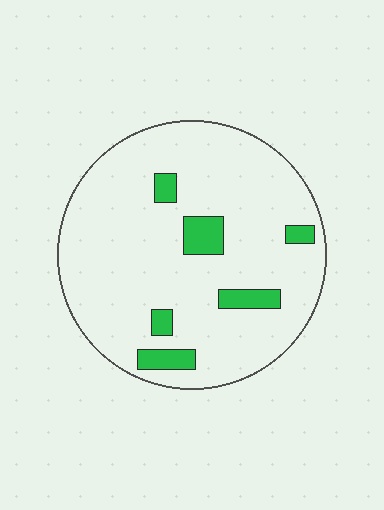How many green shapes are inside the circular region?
6.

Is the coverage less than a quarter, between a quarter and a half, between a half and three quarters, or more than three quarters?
Less than a quarter.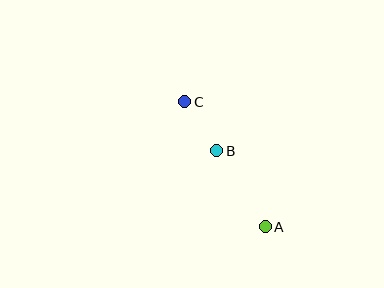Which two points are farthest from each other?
Points A and C are farthest from each other.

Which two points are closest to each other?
Points B and C are closest to each other.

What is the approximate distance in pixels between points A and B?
The distance between A and B is approximately 90 pixels.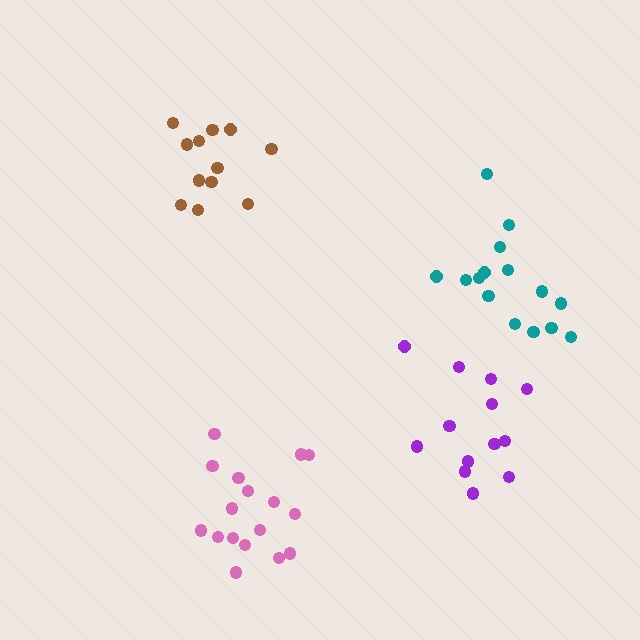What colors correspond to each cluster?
The clusters are colored: brown, teal, purple, pink.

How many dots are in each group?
Group 1: 12 dots, Group 2: 15 dots, Group 3: 13 dots, Group 4: 17 dots (57 total).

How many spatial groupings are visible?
There are 4 spatial groupings.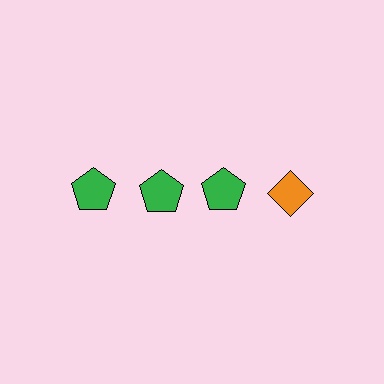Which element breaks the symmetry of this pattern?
The orange diamond in the top row, second from right column breaks the symmetry. All other shapes are green pentagons.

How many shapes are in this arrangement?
There are 4 shapes arranged in a grid pattern.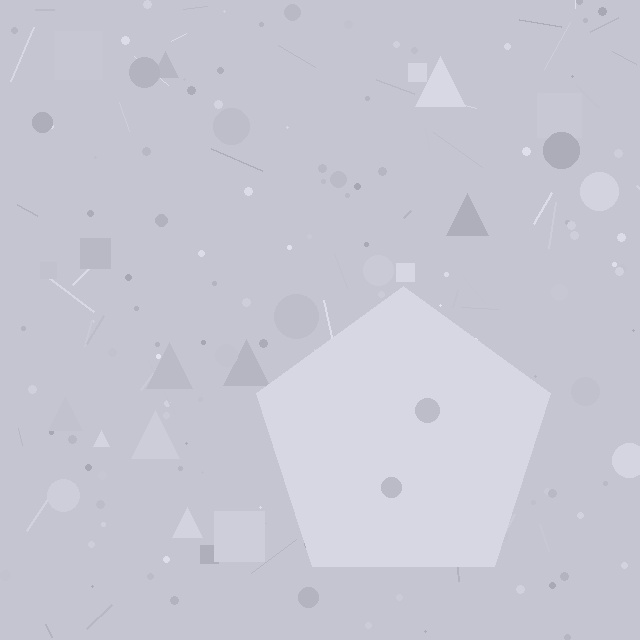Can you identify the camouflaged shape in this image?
The camouflaged shape is a pentagon.